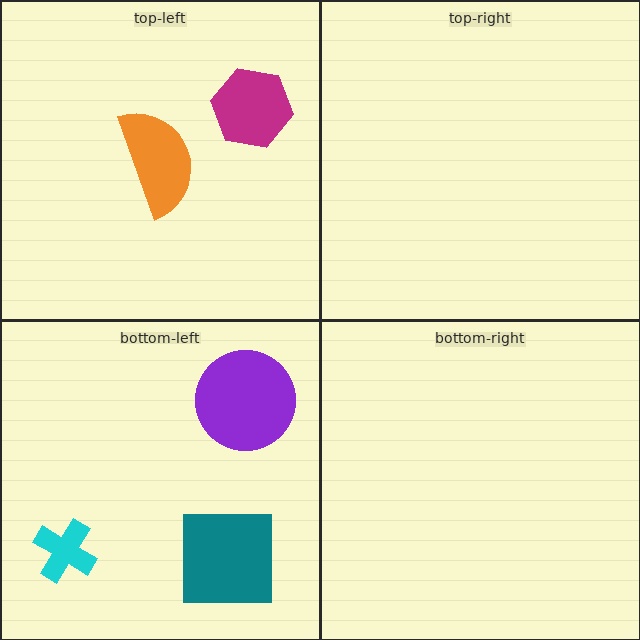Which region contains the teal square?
The bottom-left region.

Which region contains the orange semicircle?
The top-left region.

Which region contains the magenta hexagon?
The top-left region.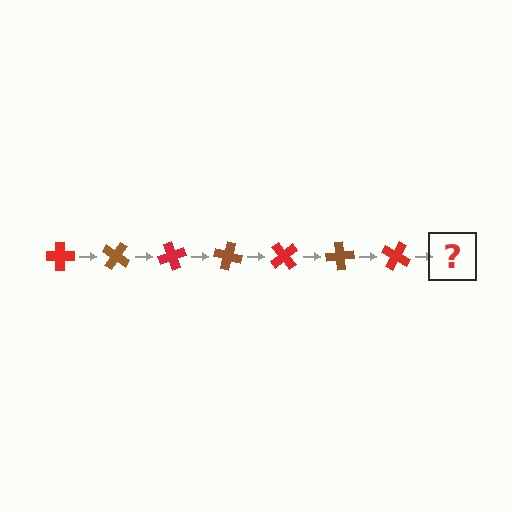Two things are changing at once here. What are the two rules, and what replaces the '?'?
The two rules are that it rotates 35 degrees each step and the color cycles through red and brown. The '?' should be a brown cross, rotated 245 degrees from the start.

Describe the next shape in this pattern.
It should be a brown cross, rotated 245 degrees from the start.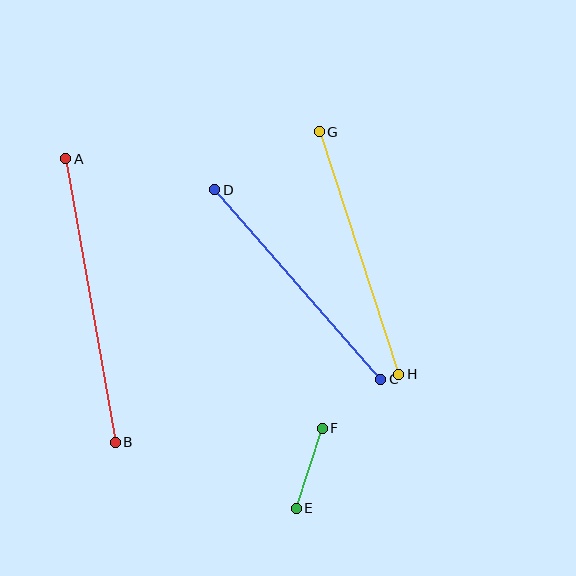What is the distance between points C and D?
The distance is approximately 252 pixels.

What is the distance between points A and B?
The distance is approximately 288 pixels.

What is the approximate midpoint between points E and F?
The midpoint is at approximately (309, 468) pixels.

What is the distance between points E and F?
The distance is approximately 84 pixels.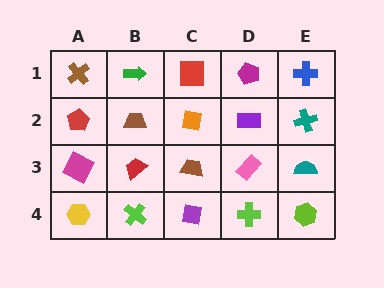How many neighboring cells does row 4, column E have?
2.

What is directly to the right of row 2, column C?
A purple rectangle.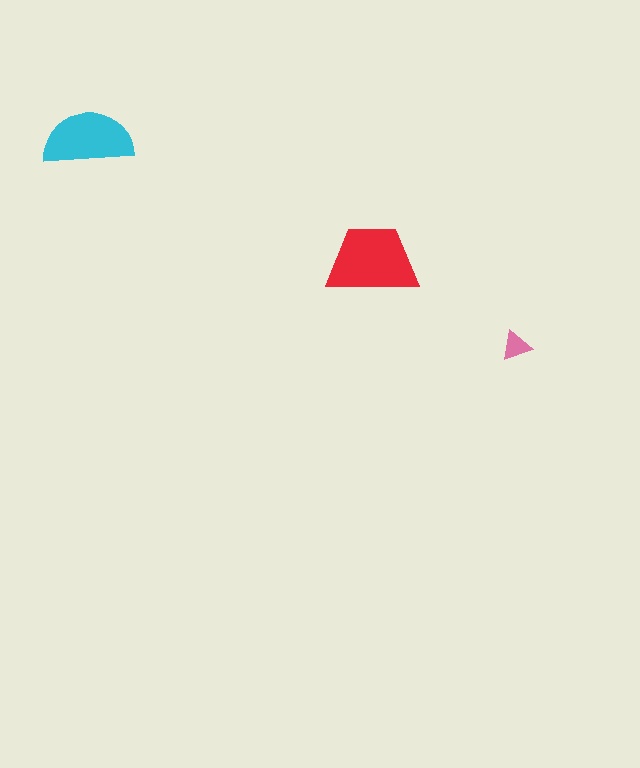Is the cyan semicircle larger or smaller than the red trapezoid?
Smaller.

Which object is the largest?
The red trapezoid.